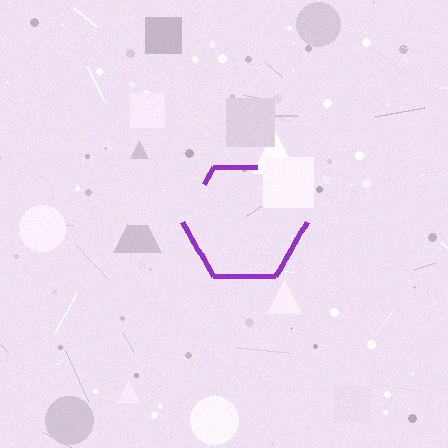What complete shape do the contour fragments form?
The contour fragments form a hexagon.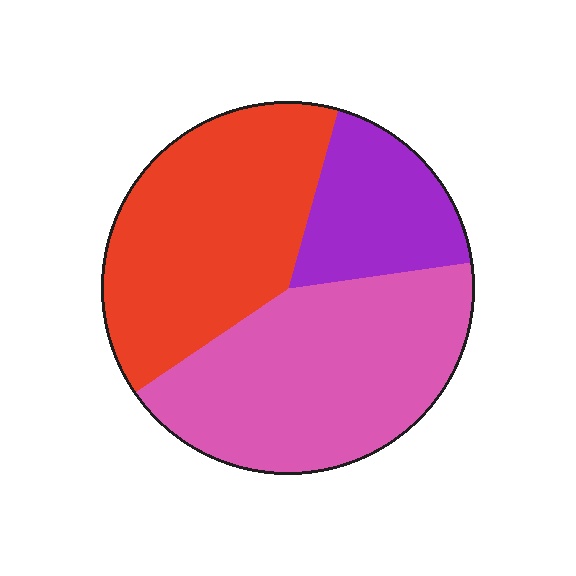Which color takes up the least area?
Purple, at roughly 20%.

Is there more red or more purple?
Red.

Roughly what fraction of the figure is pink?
Pink takes up about two fifths (2/5) of the figure.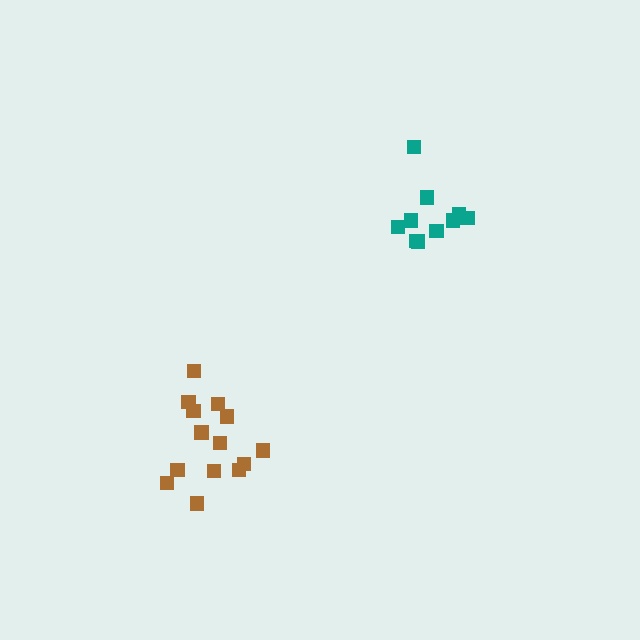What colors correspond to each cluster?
The clusters are colored: brown, teal.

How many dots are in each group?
Group 1: 14 dots, Group 2: 10 dots (24 total).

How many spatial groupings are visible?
There are 2 spatial groupings.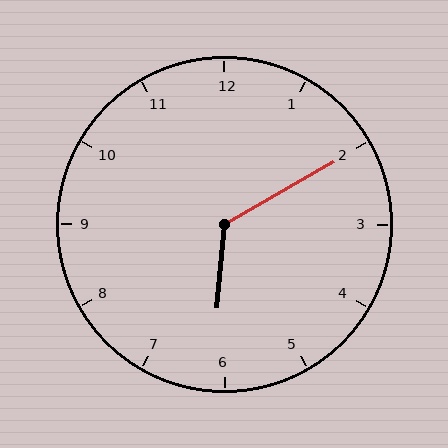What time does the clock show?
6:10.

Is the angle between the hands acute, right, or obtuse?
It is obtuse.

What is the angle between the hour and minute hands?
Approximately 125 degrees.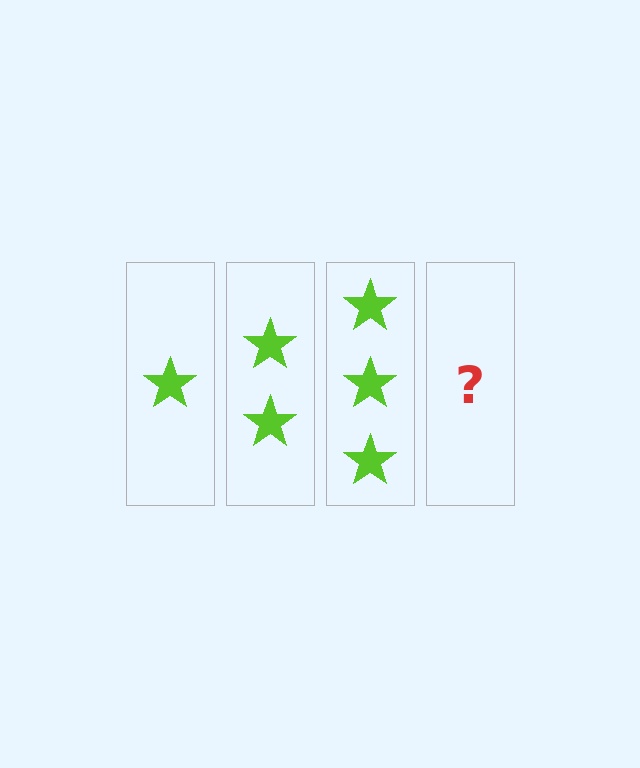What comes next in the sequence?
The next element should be 4 stars.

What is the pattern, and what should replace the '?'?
The pattern is that each step adds one more star. The '?' should be 4 stars.